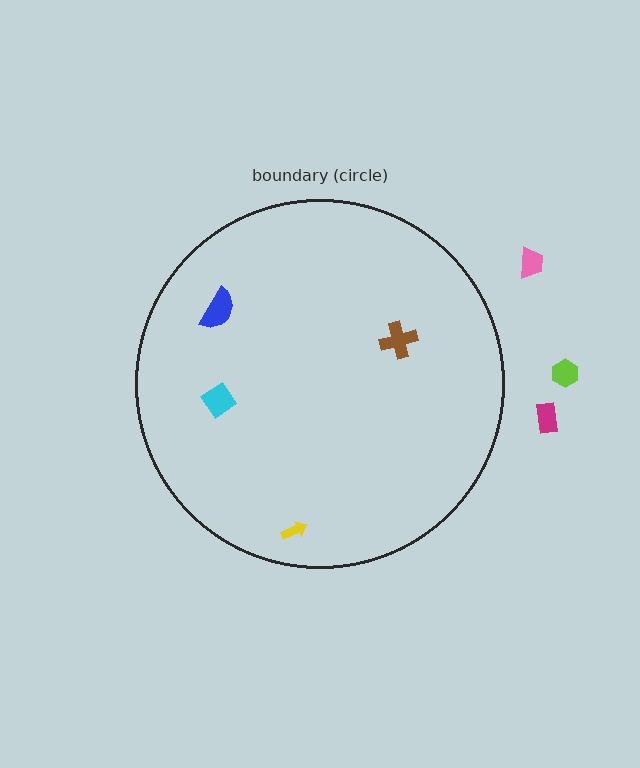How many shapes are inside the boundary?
4 inside, 3 outside.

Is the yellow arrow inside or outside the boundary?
Inside.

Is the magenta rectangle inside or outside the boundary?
Outside.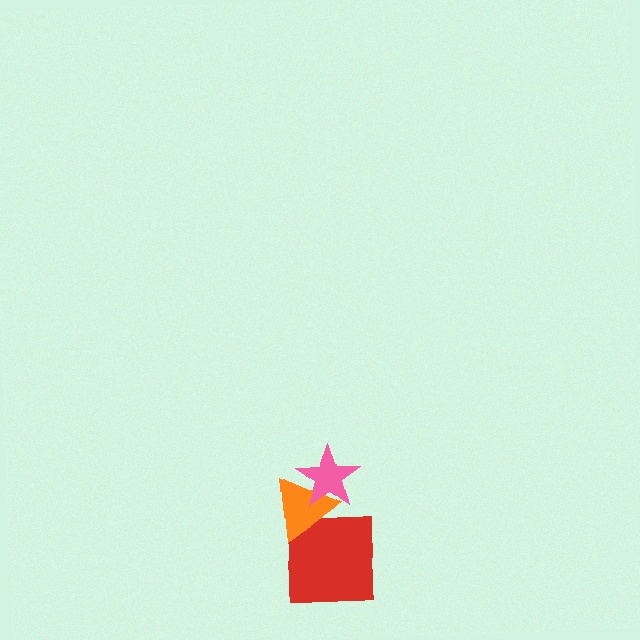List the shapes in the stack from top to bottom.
From top to bottom: the pink star, the orange triangle, the red square.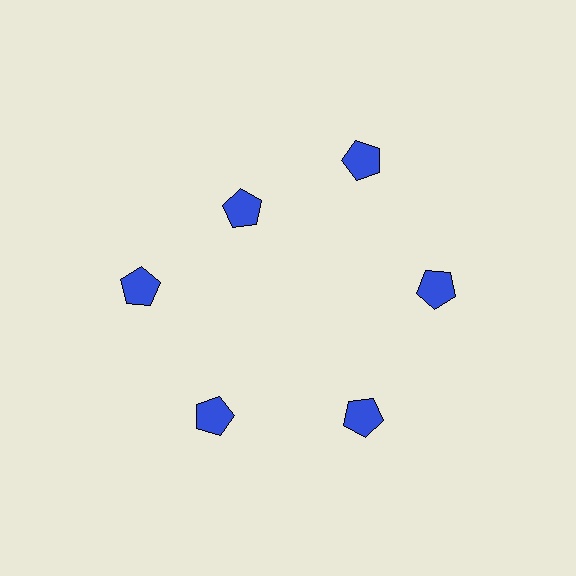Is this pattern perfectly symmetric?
No. The 6 blue pentagons are arranged in a ring, but one element near the 11 o'clock position is pulled inward toward the center, breaking the 6-fold rotational symmetry.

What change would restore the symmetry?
The symmetry would be restored by moving it outward, back onto the ring so that all 6 pentagons sit at equal angles and equal distance from the center.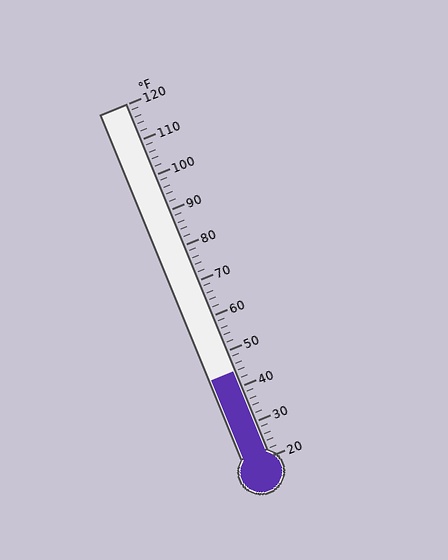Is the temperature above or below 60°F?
The temperature is below 60°F.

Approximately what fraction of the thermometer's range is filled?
The thermometer is filled to approximately 25% of its range.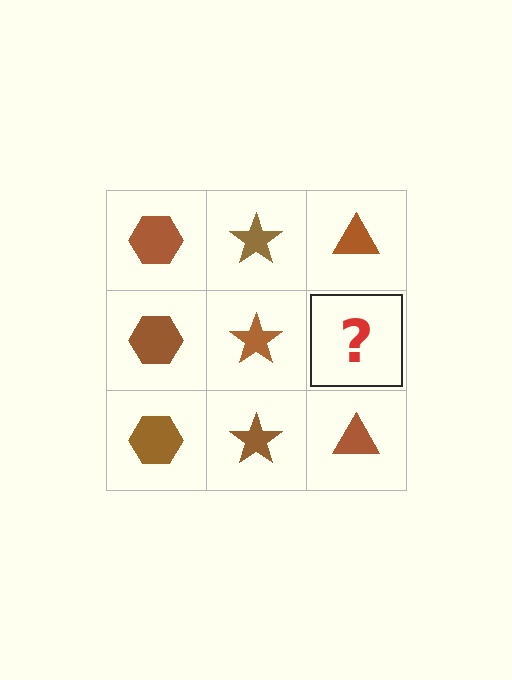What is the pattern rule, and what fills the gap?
The rule is that each column has a consistent shape. The gap should be filled with a brown triangle.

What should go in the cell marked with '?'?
The missing cell should contain a brown triangle.